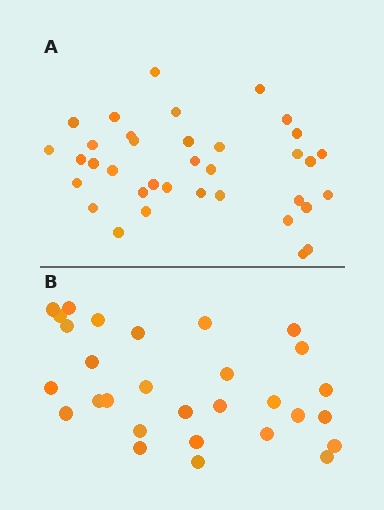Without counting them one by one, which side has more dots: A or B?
Region A (the top region) has more dots.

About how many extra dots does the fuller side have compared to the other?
Region A has roughly 8 or so more dots than region B.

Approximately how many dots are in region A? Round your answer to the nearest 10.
About 40 dots. (The exact count is 36, which rounds to 40.)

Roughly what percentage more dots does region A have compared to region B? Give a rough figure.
About 25% more.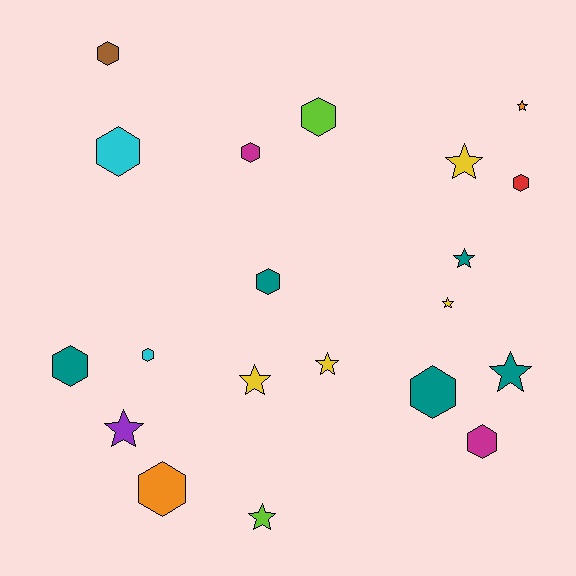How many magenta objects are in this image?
There are 2 magenta objects.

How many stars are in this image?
There are 9 stars.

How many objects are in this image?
There are 20 objects.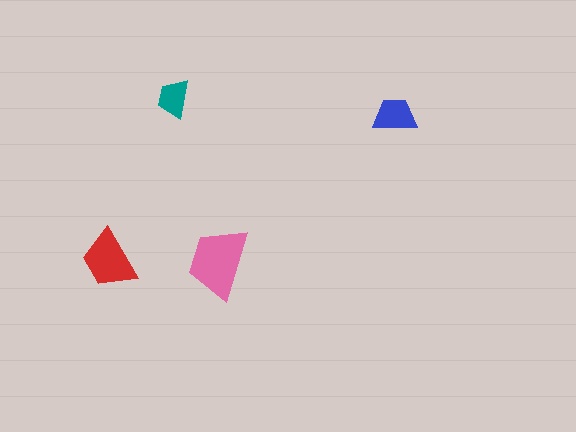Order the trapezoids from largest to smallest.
the pink one, the red one, the blue one, the teal one.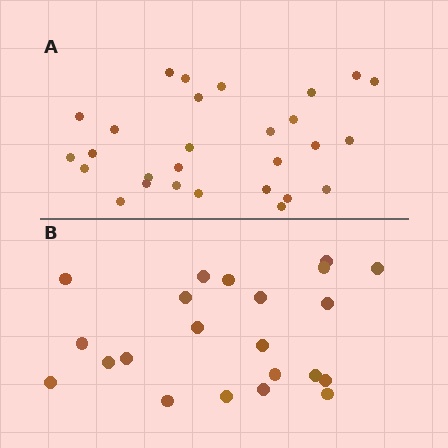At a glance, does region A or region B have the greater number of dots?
Region A (the top region) has more dots.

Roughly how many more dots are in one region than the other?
Region A has about 6 more dots than region B.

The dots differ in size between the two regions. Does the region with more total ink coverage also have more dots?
No. Region B has more total ink coverage because its dots are larger, but region A actually contains more individual dots. Total area can be misleading — the number of items is what matters here.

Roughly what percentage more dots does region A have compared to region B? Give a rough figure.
About 25% more.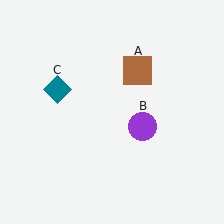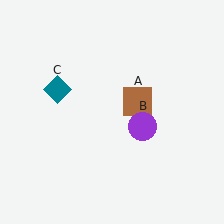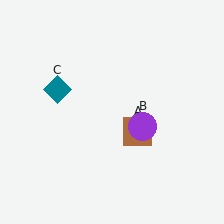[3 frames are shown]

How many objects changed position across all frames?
1 object changed position: brown square (object A).